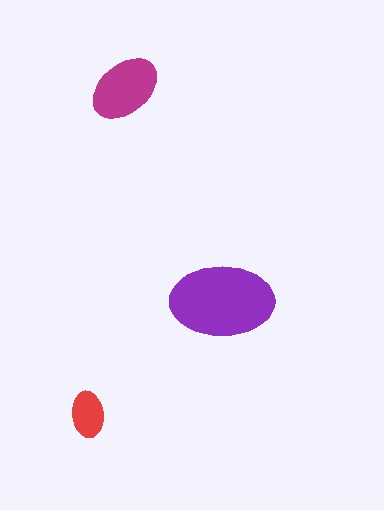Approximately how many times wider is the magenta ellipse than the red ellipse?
About 1.5 times wider.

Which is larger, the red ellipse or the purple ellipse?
The purple one.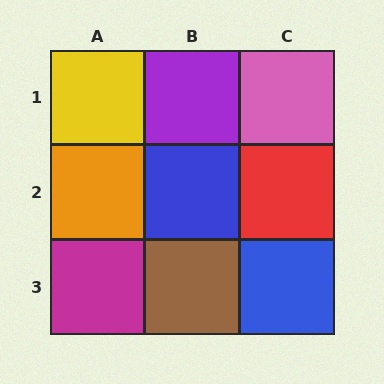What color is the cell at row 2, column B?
Blue.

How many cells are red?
1 cell is red.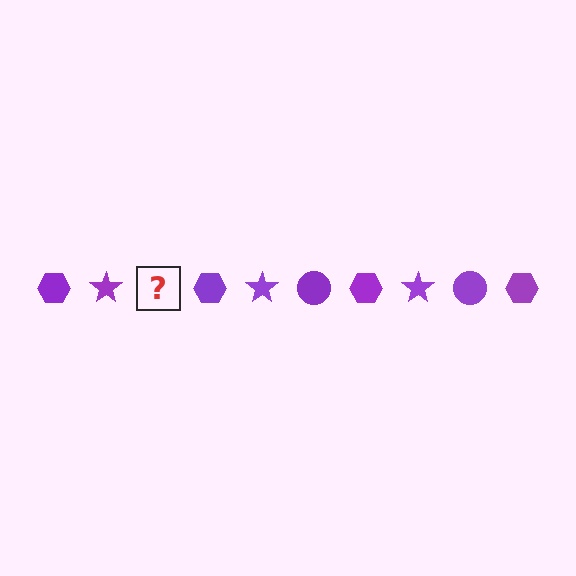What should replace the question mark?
The question mark should be replaced with a purple circle.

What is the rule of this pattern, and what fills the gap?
The rule is that the pattern cycles through hexagon, star, circle shapes in purple. The gap should be filled with a purple circle.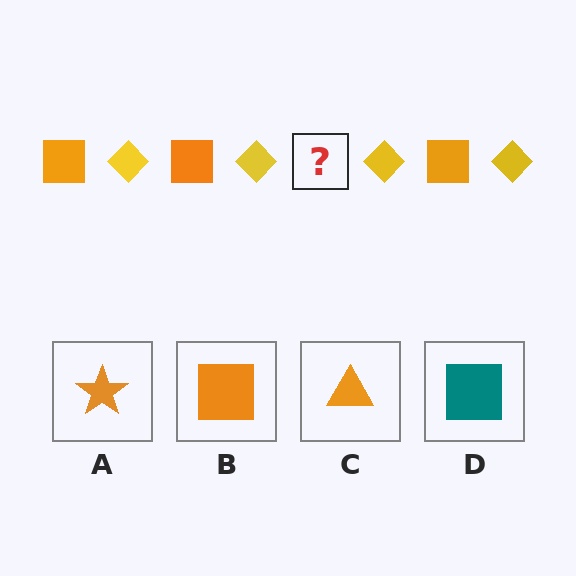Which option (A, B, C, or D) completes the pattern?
B.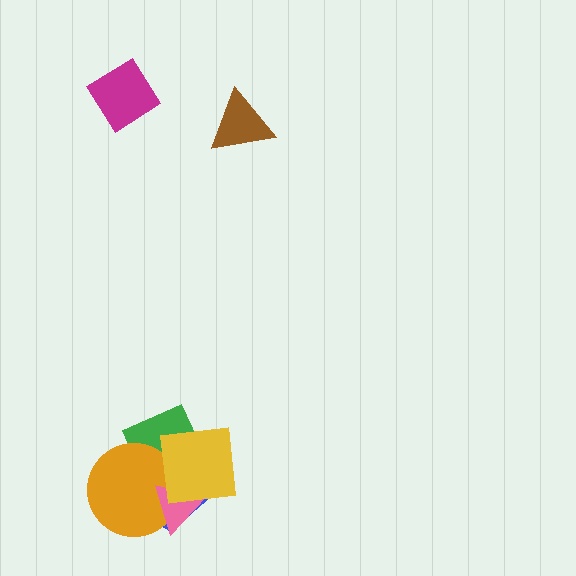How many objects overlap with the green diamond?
4 objects overlap with the green diamond.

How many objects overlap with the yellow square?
4 objects overlap with the yellow square.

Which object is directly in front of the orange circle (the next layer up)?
The pink triangle is directly in front of the orange circle.